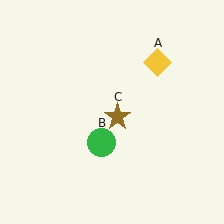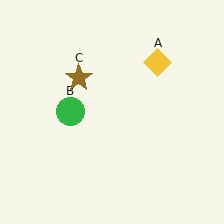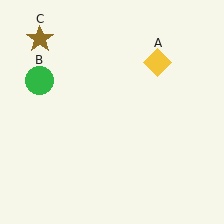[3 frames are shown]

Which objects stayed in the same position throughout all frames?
Yellow diamond (object A) remained stationary.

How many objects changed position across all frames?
2 objects changed position: green circle (object B), brown star (object C).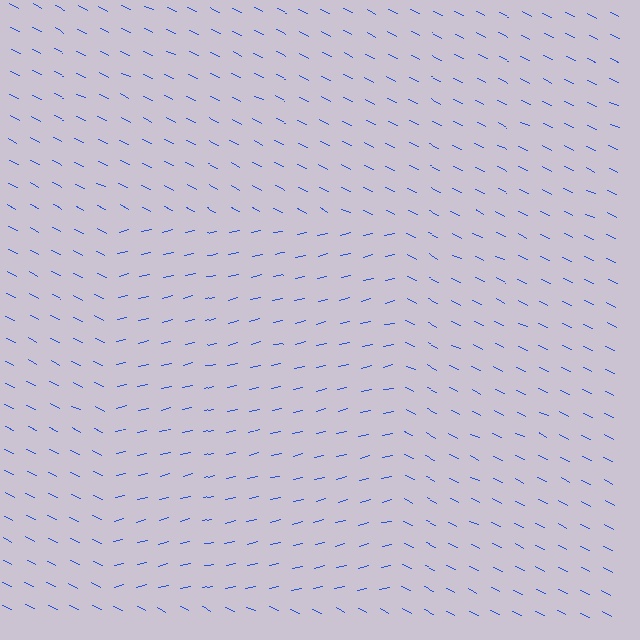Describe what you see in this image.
The image is filled with small blue line segments. A rectangle region in the image has lines oriented differently from the surrounding lines, creating a visible texture boundary.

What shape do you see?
I see a rectangle.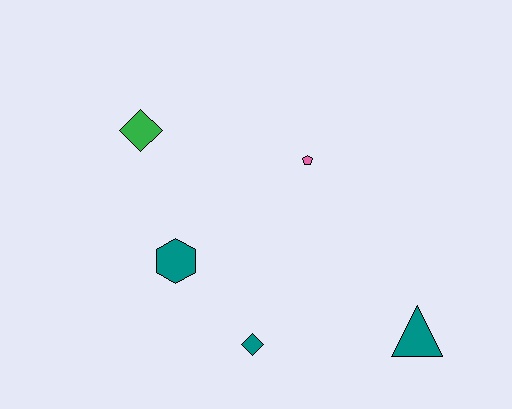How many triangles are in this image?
There is 1 triangle.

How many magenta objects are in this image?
There are no magenta objects.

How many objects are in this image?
There are 5 objects.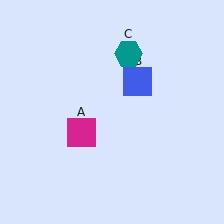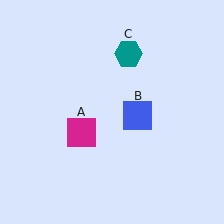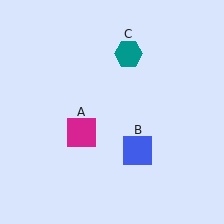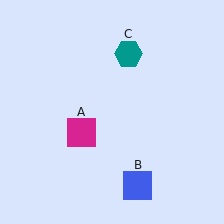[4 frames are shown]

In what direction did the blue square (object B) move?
The blue square (object B) moved down.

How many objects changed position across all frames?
1 object changed position: blue square (object B).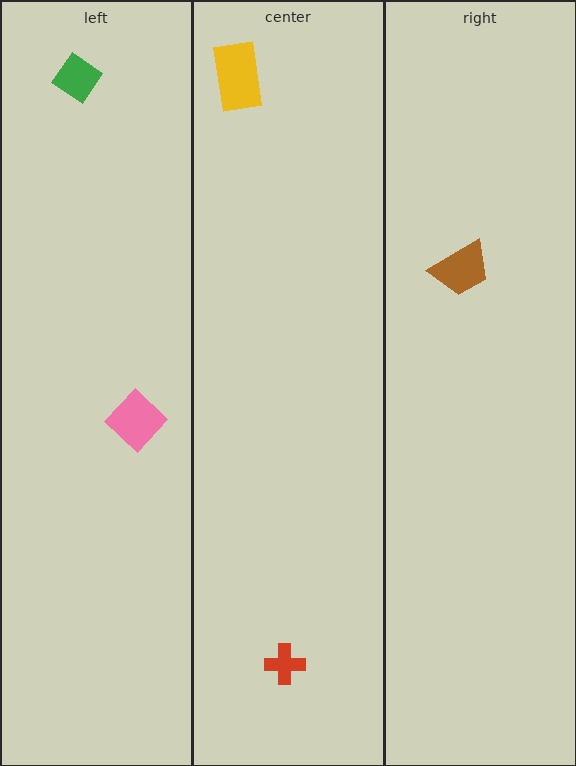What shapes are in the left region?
The green diamond, the pink diamond.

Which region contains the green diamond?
The left region.